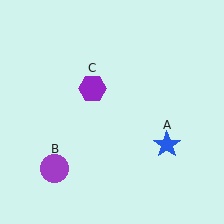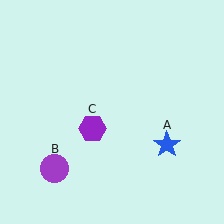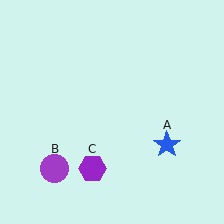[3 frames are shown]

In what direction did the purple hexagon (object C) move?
The purple hexagon (object C) moved down.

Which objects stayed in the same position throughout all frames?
Blue star (object A) and purple circle (object B) remained stationary.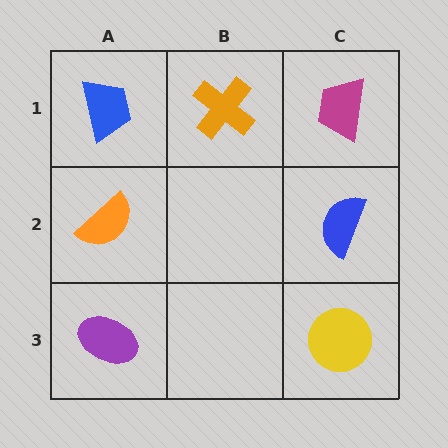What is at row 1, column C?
A magenta trapezoid.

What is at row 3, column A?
A purple ellipse.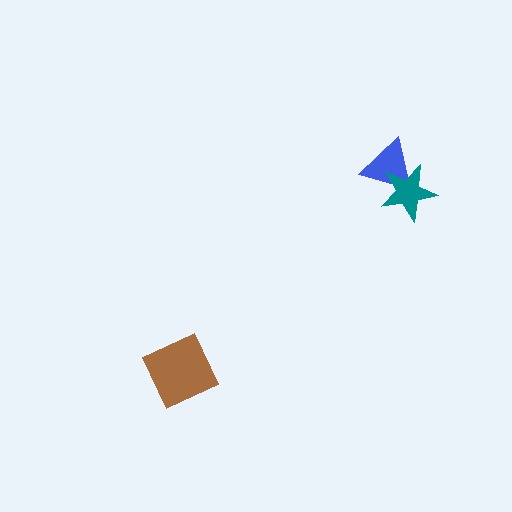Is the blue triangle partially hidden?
Yes, it is partially covered by another shape.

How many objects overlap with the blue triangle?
1 object overlaps with the blue triangle.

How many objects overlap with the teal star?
1 object overlaps with the teal star.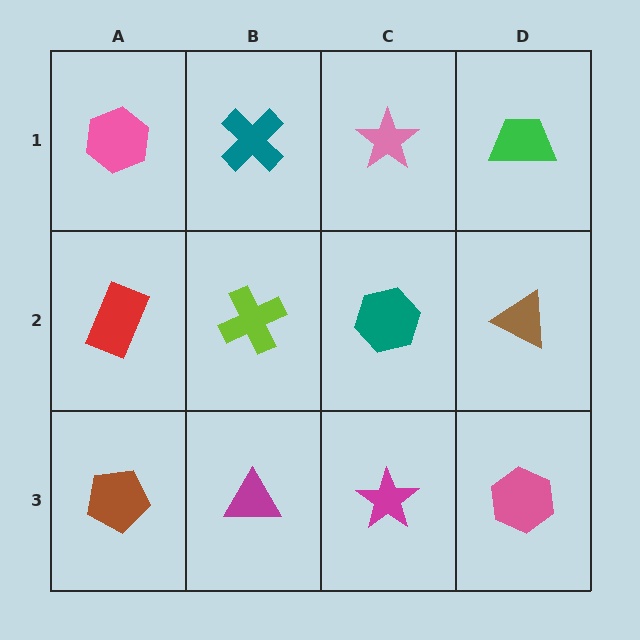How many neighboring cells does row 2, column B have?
4.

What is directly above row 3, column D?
A brown triangle.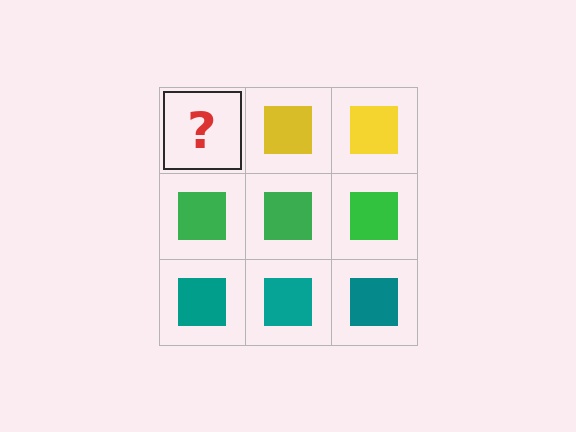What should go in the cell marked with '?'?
The missing cell should contain a yellow square.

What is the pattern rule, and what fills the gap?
The rule is that each row has a consistent color. The gap should be filled with a yellow square.